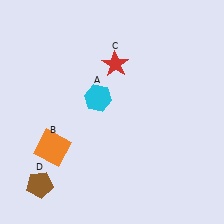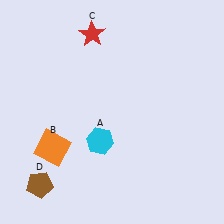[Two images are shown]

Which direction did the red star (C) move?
The red star (C) moved up.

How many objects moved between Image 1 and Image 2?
2 objects moved between the two images.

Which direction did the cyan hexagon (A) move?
The cyan hexagon (A) moved down.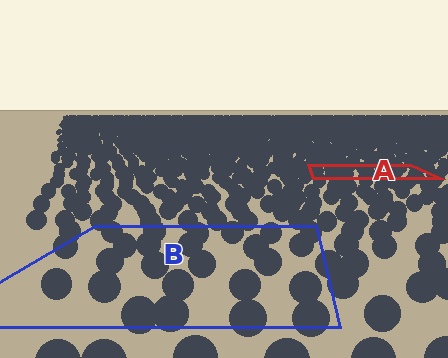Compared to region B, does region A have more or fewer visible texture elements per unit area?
Region A has more texture elements per unit area — they are packed more densely because it is farther away.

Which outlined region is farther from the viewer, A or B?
Region A is farther from the viewer — the texture elements inside it appear smaller and more densely packed.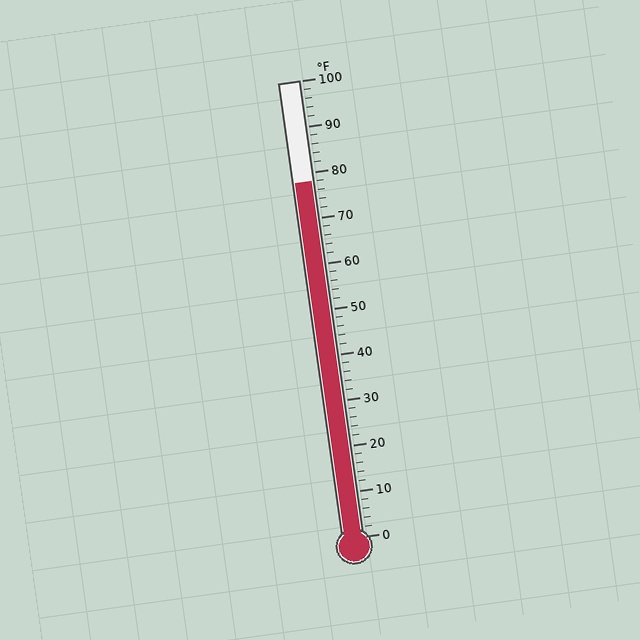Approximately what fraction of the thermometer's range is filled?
The thermometer is filled to approximately 80% of its range.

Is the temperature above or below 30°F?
The temperature is above 30°F.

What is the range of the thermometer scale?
The thermometer scale ranges from 0°F to 100°F.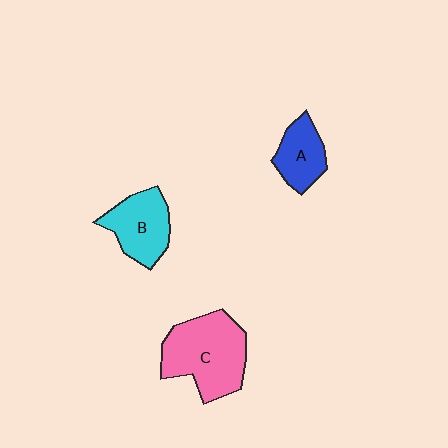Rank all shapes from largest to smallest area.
From largest to smallest: C (pink), B (cyan), A (blue).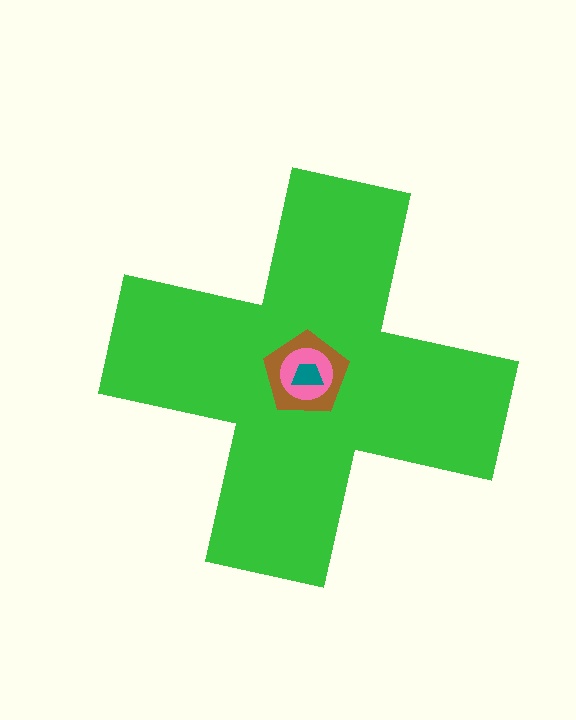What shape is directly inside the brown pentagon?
The pink circle.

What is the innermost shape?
The teal trapezoid.